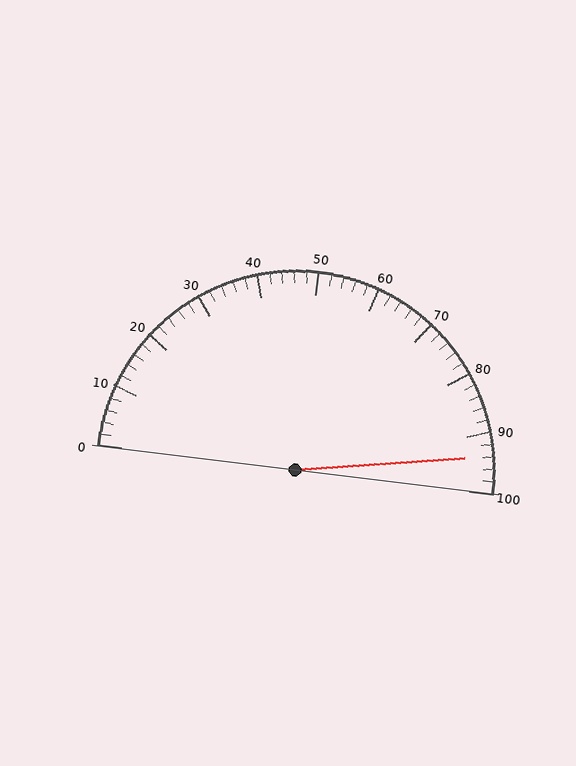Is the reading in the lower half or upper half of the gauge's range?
The reading is in the upper half of the range (0 to 100).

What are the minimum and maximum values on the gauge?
The gauge ranges from 0 to 100.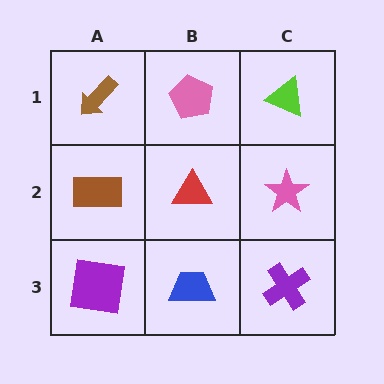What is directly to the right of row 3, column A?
A blue trapezoid.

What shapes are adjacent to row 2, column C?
A lime triangle (row 1, column C), a purple cross (row 3, column C), a red triangle (row 2, column B).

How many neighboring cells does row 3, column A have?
2.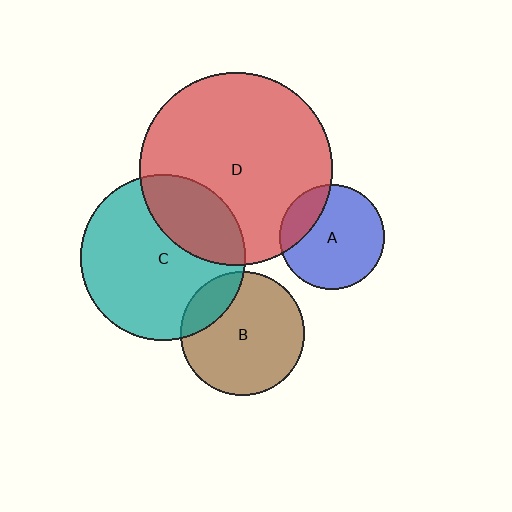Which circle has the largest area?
Circle D (red).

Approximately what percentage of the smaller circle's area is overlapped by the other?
Approximately 30%.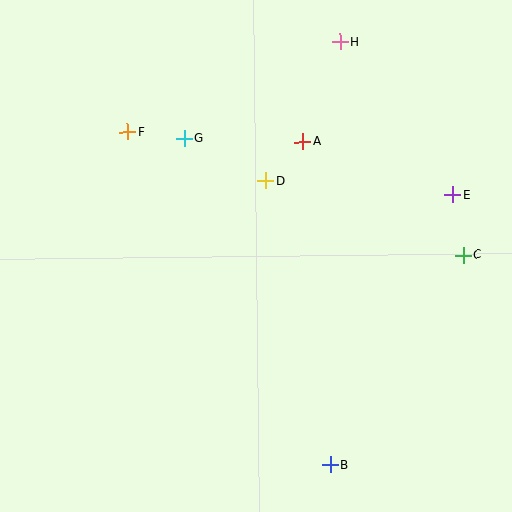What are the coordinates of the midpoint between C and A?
The midpoint between C and A is at (383, 198).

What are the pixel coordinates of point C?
Point C is at (463, 255).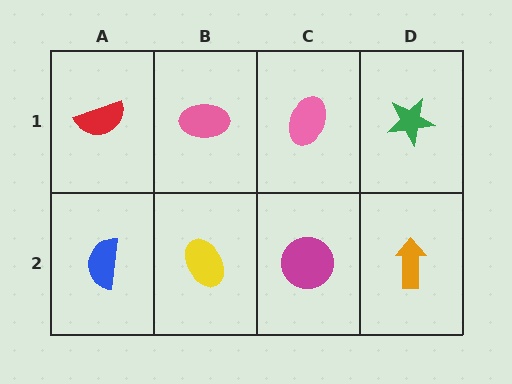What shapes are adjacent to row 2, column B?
A pink ellipse (row 1, column B), a blue semicircle (row 2, column A), a magenta circle (row 2, column C).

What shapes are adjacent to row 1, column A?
A blue semicircle (row 2, column A), a pink ellipse (row 1, column B).